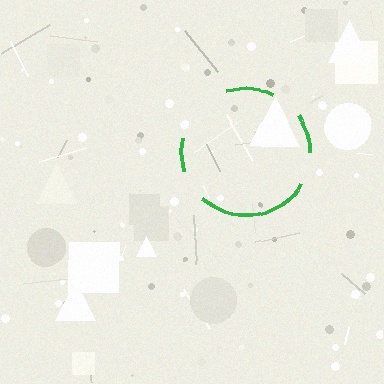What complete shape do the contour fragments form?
The contour fragments form a circle.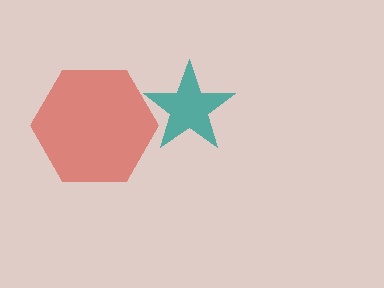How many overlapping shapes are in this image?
There are 2 overlapping shapes in the image.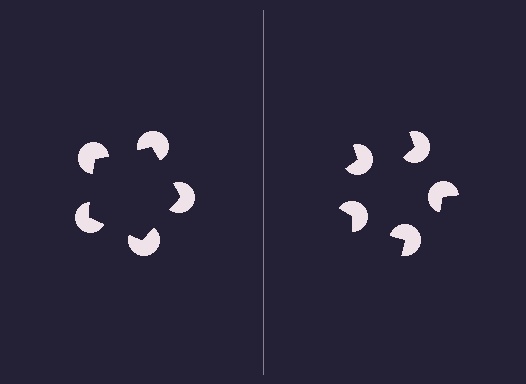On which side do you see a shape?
An illusory pentagon appears on the left side. On the right side the wedge cuts are rotated, so no coherent shape forms.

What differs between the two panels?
The pac-man discs are positioned identically on both sides; only the wedge orientations differ. On the left they align to a pentagon; on the right they are misaligned.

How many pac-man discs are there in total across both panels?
10 — 5 on each side.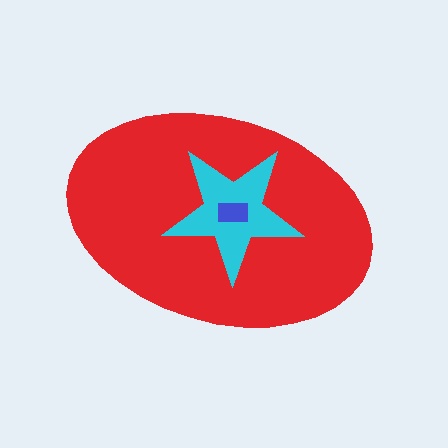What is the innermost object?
The blue rectangle.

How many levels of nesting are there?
3.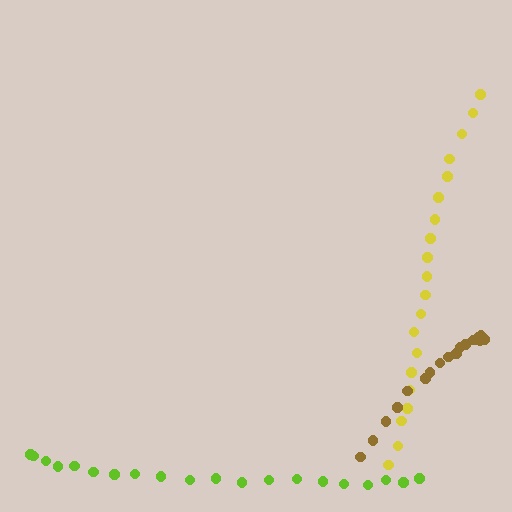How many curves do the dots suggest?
There are 3 distinct paths.